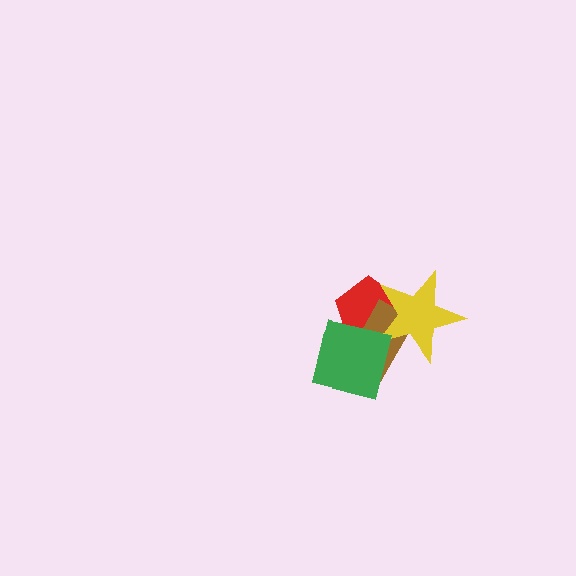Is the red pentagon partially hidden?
Yes, it is partially covered by another shape.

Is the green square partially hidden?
No, no other shape covers it.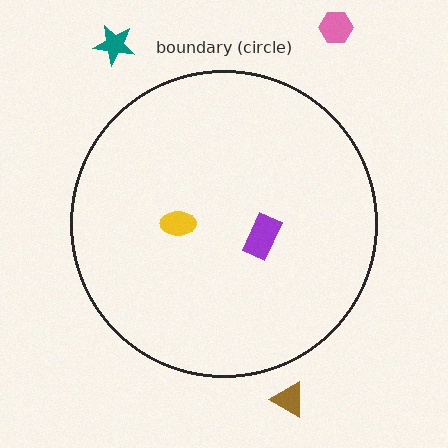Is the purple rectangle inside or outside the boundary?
Inside.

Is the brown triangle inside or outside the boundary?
Outside.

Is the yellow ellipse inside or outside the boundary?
Inside.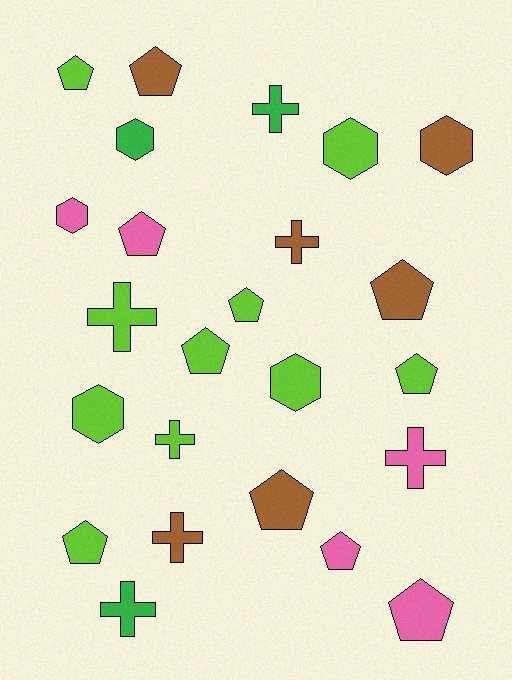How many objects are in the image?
There are 24 objects.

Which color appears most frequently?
Lime, with 10 objects.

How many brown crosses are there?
There are 2 brown crosses.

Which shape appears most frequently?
Pentagon, with 11 objects.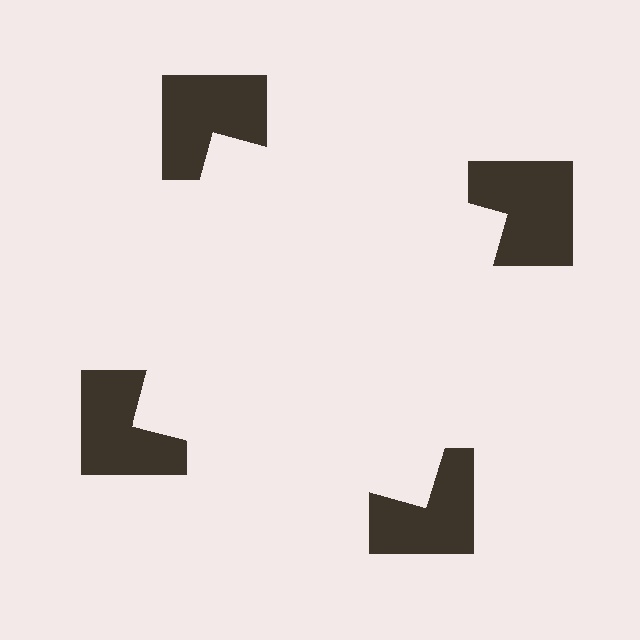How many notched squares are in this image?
There are 4 — one at each vertex of the illusory square.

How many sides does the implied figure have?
4 sides.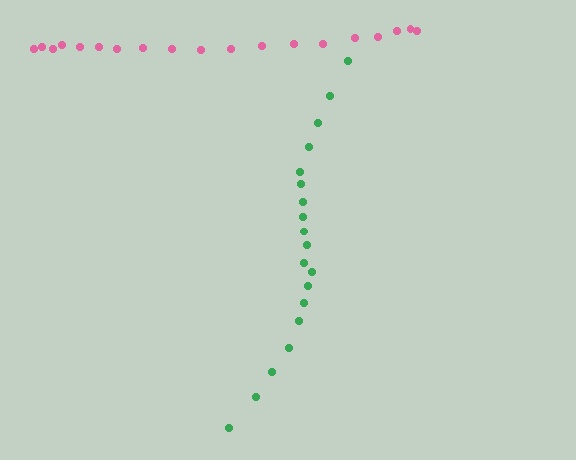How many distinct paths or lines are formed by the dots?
There are 2 distinct paths.